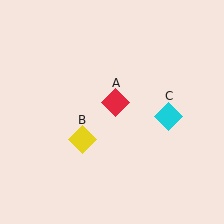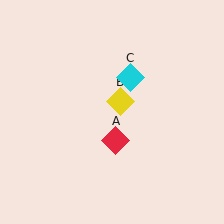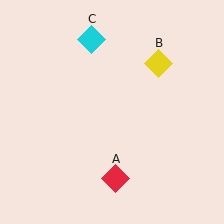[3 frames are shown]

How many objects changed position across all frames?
3 objects changed position: red diamond (object A), yellow diamond (object B), cyan diamond (object C).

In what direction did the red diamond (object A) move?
The red diamond (object A) moved down.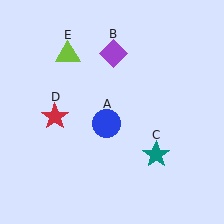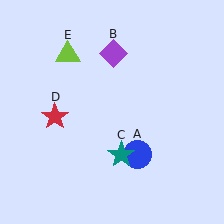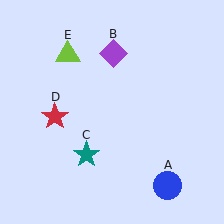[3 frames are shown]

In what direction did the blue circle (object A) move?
The blue circle (object A) moved down and to the right.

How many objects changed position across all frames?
2 objects changed position: blue circle (object A), teal star (object C).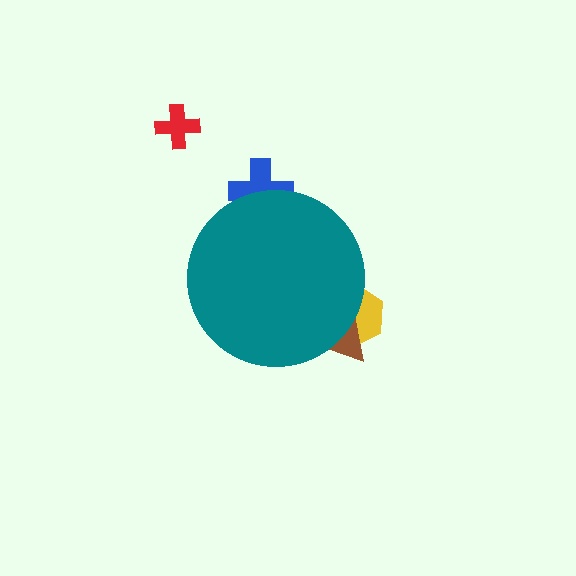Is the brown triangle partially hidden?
Yes, the brown triangle is partially hidden behind the teal circle.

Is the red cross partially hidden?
No, the red cross is fully visible.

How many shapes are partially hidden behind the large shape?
3 shapes are partially hidden.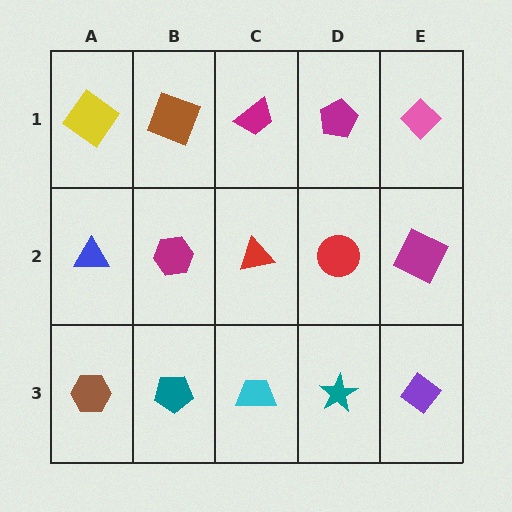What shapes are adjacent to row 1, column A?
A blue triangle (row 2, column A), a brown square (row 1, column B).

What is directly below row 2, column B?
A teal pentagon.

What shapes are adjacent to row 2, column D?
A magenta pentagon (row 1, column D), a teal star (row 3, column D), a red triangle (row 2, column C), a magenta square (row 2, column E).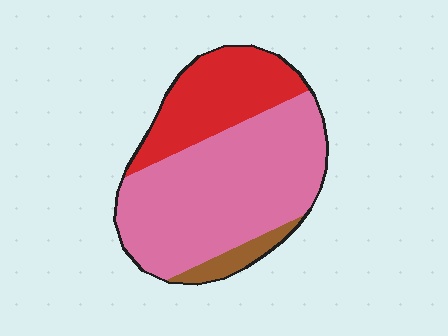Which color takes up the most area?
Pink, at roughly 65%.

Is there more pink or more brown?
Pink.